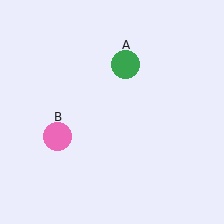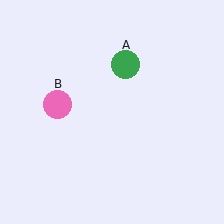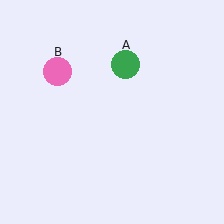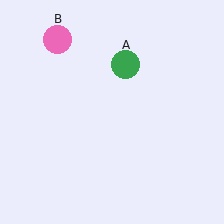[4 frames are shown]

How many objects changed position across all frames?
1 object changed position: pink circle (object B).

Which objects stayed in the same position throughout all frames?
Green circle (object A) remained stationary.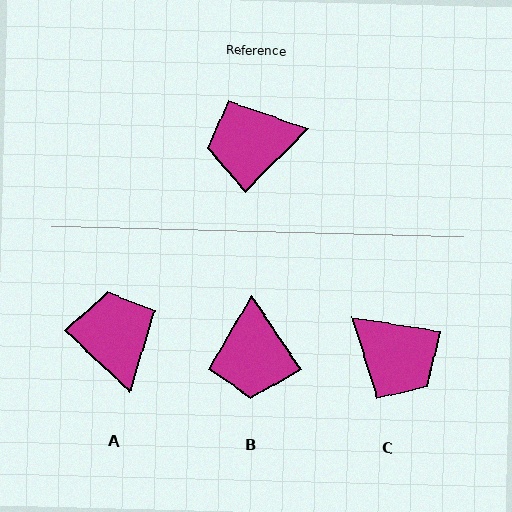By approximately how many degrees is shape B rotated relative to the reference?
Approximately 79 degrees counter-clockwise.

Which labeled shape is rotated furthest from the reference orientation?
C, about 126 degrees away.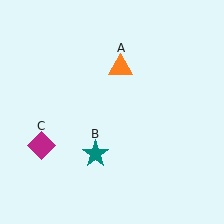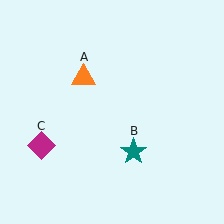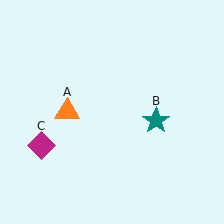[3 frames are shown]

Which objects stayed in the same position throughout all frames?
Magenta diamond (object C) remained stationary.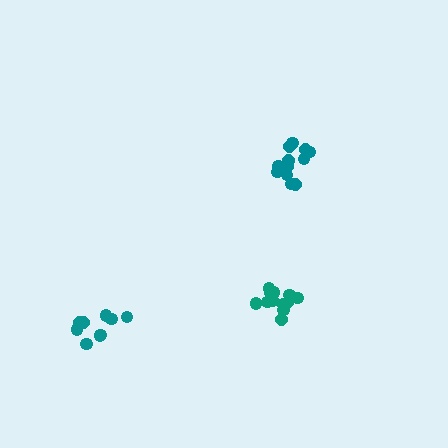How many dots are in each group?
Group 1: 12 dots, Group 2: 12 dots, Group 3: 9 dots (33 total).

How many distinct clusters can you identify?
There are 3 distinct clusters.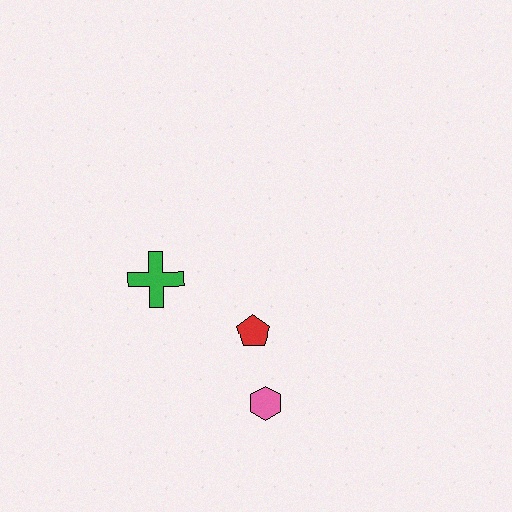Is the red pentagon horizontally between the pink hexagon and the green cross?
Yes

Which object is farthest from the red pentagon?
The green cross is farthest from the red pentagon.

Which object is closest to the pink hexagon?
The red pentagon is closest to the pink hexagon.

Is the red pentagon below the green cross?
Yes